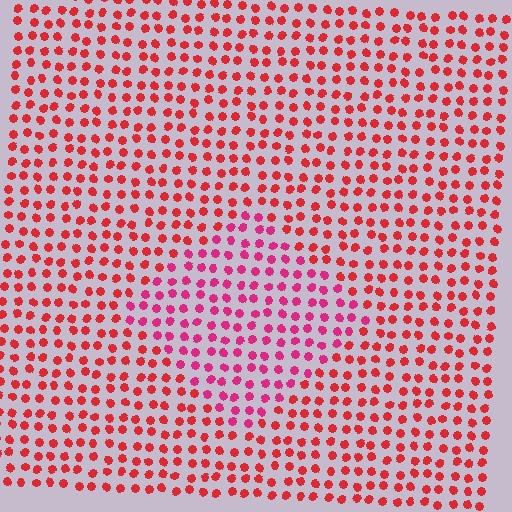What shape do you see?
I see a diamond.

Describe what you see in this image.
The image is filled with small red elements in a uniform arrangement. A diamond-shaped region is visible where the elements are tinted to a slightly different hue, forming a subtle color boundary.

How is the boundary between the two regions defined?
The boundary is defined purely by a slight shift in hue (about 27 degrees). Spacing, size, and orientation are identical on both sides.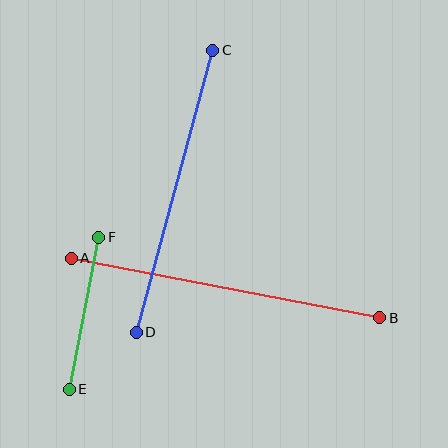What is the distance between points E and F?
The distance is approximately 155 pixels.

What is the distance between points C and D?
The distance is approximately 292 pixels.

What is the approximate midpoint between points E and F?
The midpoint is at approximately (84, 313) pixels.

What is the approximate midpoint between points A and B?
The midpoint is at approximately (225, 288) pixels.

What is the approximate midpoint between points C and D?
The midpoint is at approximately (175, 191) pixels.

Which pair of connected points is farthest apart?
Points A and B are farthest apart.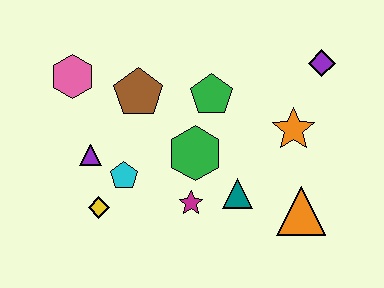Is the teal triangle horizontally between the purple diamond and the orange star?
No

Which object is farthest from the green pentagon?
The yellow diamond is farthest from the green pentagon.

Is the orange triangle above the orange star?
No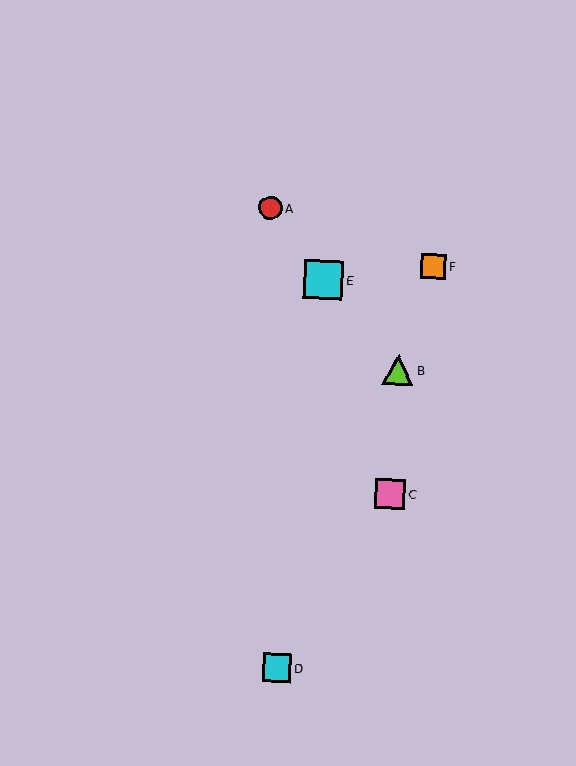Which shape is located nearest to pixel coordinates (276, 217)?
The red circle (labeled A) at (270, 208) is nearest to that location.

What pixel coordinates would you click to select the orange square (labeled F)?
Click at (433, 266) to select the orange square F.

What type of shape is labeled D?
Shape D is a cyan square.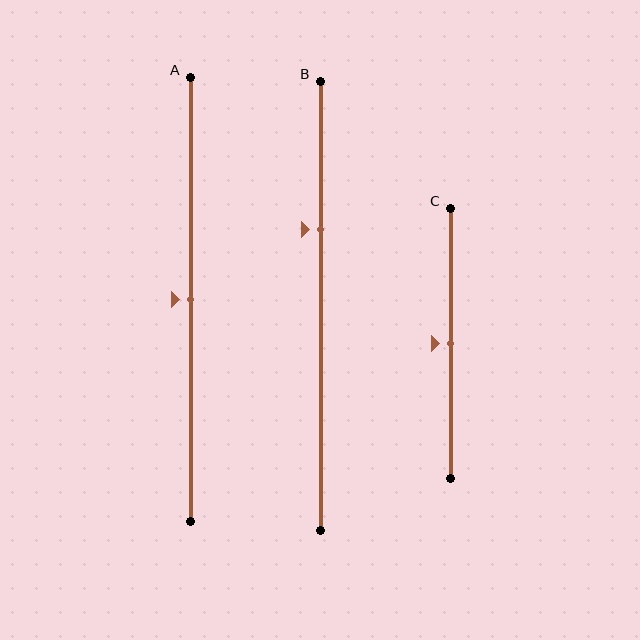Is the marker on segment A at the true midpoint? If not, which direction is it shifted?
Yes, the marker on segment A is at the true midpoint.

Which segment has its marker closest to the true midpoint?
Segment A has its marker closest to the true midpoint.